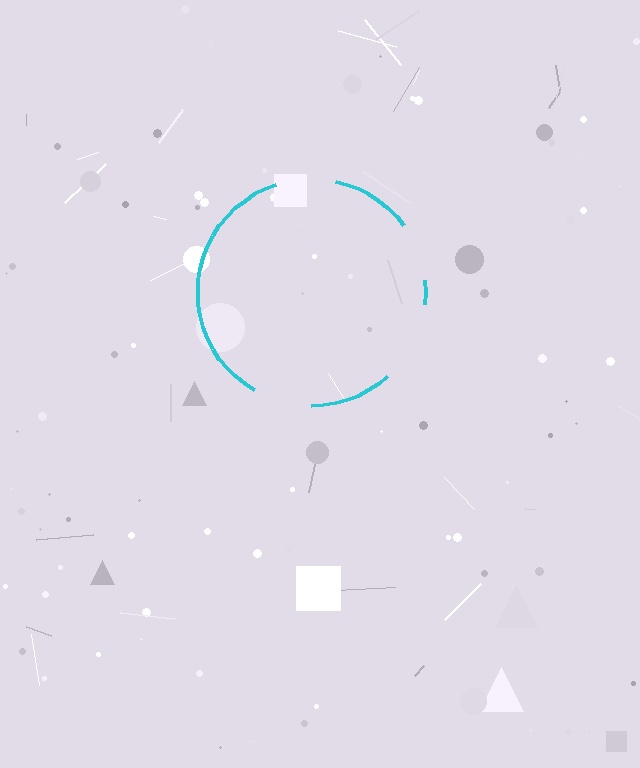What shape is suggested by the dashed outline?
The dashed outline suggests a circle.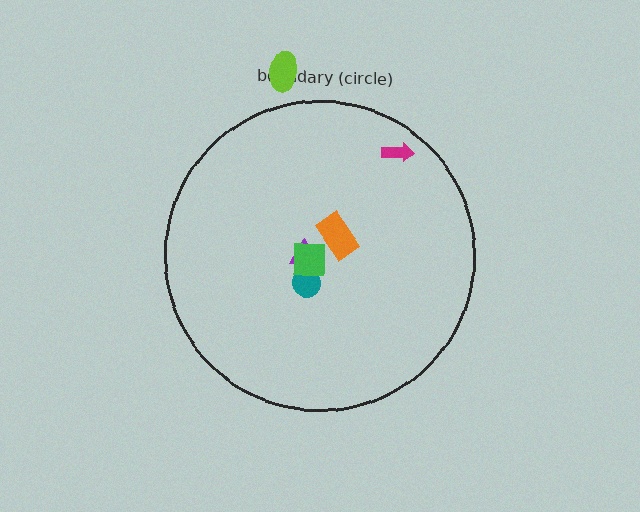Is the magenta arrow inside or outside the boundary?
Inside.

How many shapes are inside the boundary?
5 inside, 1 outside.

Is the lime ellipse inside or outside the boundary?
Outside.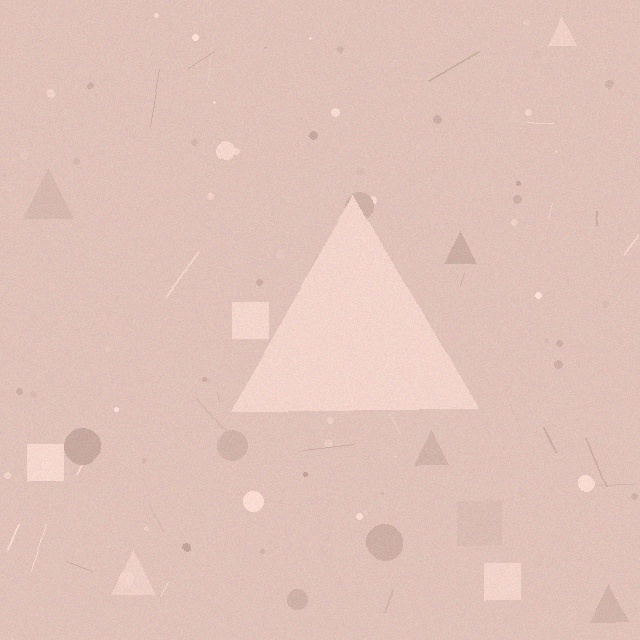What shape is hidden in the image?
A triangle is hidden in the image.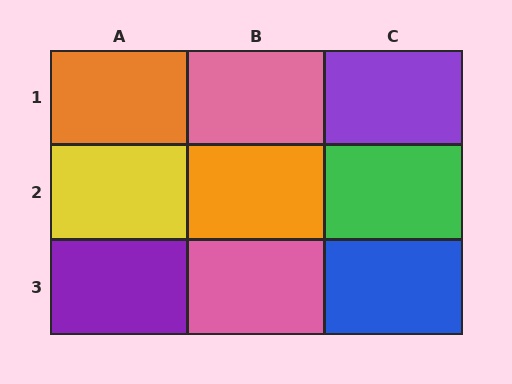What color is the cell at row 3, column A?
Purple.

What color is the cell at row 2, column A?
Yellow.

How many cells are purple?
2 cells are purple.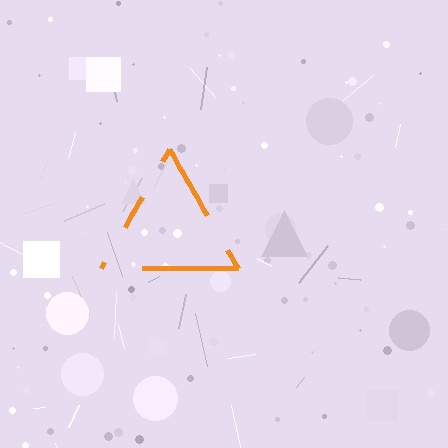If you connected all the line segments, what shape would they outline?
They would outline a triangle.